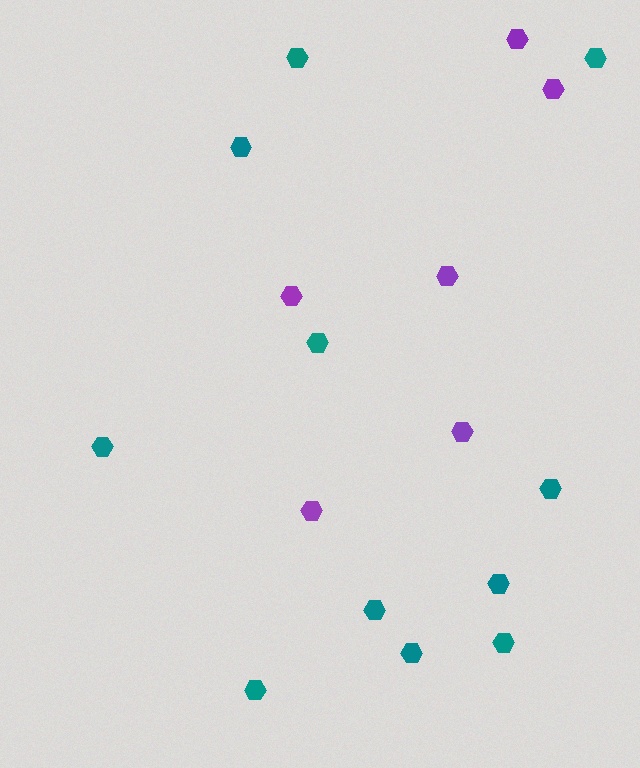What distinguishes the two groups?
There are 2 groups: one group of purple hexagons (6) and one group of teal hexagons (11).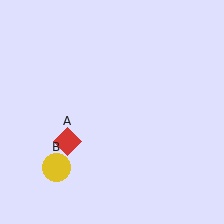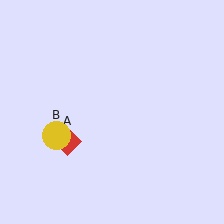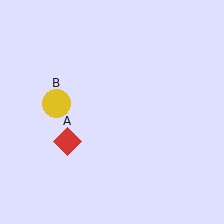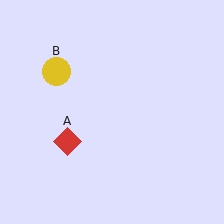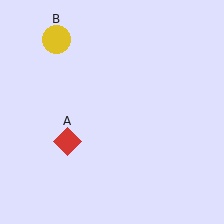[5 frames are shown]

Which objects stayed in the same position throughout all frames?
Red diamond (object A) remained stationary.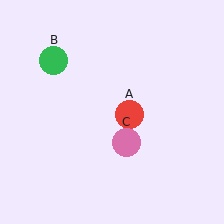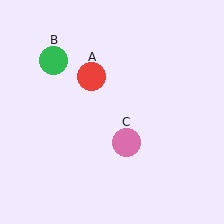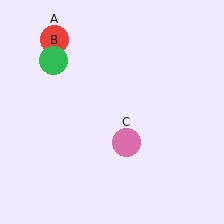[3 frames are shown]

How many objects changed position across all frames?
1 object changed position: red circle (object A).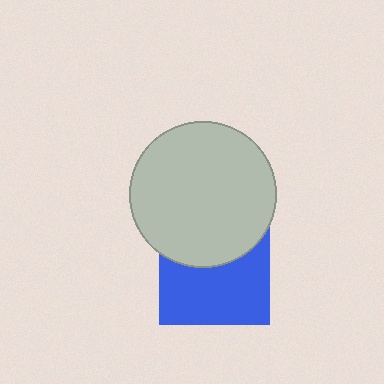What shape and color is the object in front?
The object in front is a light gray circle.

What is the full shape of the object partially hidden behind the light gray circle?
The partially hidden object is a blue square.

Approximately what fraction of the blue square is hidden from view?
Roughly 41% of the blue square is hidden behind the light gray circle.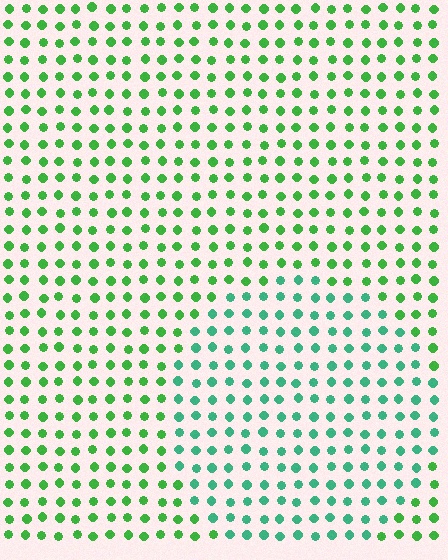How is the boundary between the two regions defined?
The boundary is defined purely by a slight shift in hue (about 35 degrees). Spacing, size, and orientation are identical on both sides.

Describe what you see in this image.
The image is filled with small green elements in a uniform arrangement. A circle-shaped region is visible where the elements are tinted to a slightly different hue, forming a subtle color boundary.